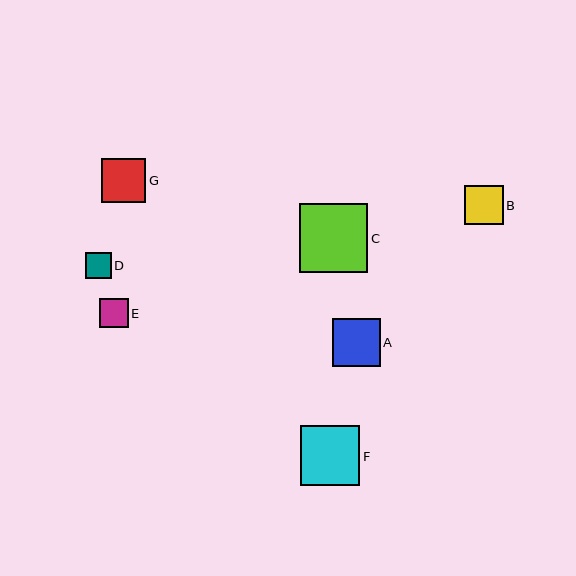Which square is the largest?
Square C is the largest with a size of approximately 69 pixels.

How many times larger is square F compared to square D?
Square F is approximately 2.3 times the size of square D.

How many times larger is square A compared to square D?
Square A is approximately 1.8 times the size of square D.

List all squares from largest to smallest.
From largest to smallest: C, F, A, G, B, E, D.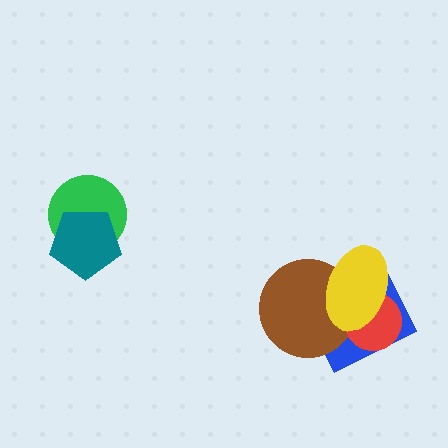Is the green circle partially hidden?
Yes, it is partially covered by another shape.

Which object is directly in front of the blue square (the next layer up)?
The brown circle is directly in front of the blue square.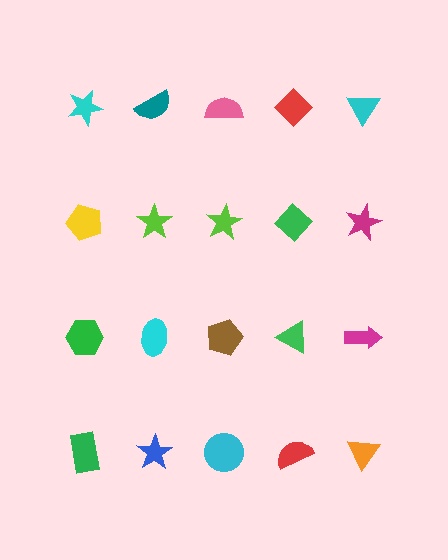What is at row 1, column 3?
A pink semicircle.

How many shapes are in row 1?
5 shapes.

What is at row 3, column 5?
A magenta arrow.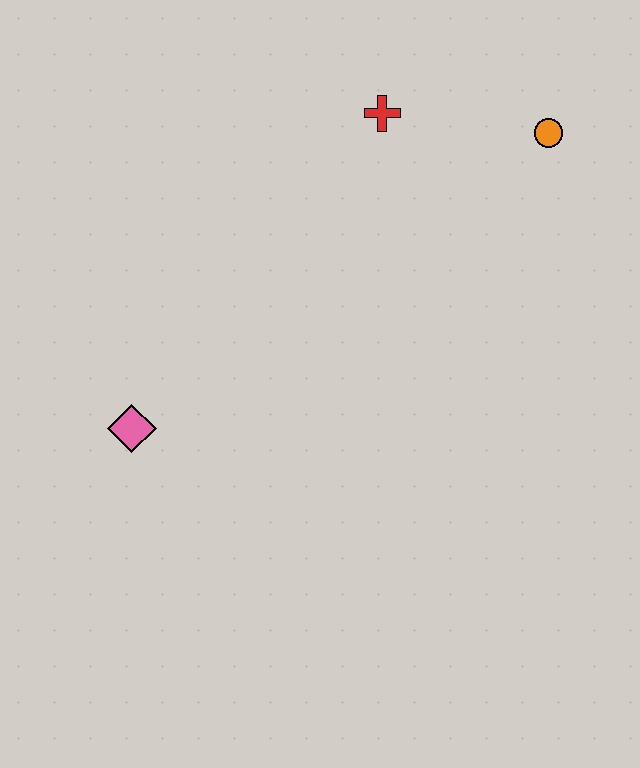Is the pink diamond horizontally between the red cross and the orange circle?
No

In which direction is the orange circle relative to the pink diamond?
The orange circle is to the right of the pink diamond.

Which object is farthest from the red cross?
The pink diamond is farthest from the red cross.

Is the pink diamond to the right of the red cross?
No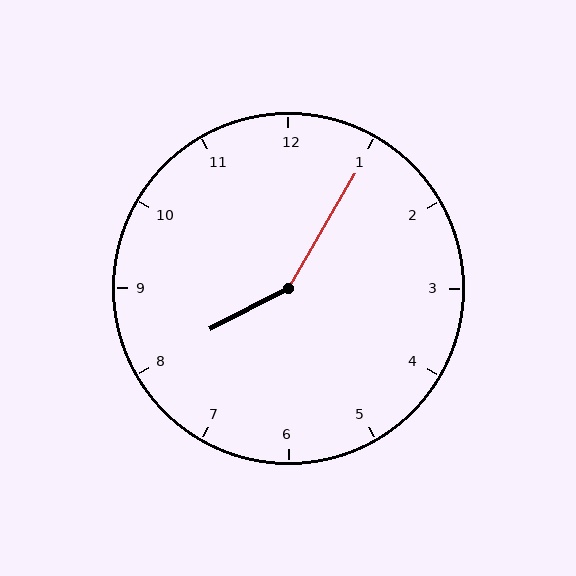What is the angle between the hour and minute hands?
Approximately 148 degrees.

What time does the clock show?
8:05.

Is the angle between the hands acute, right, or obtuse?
It is obtuse.